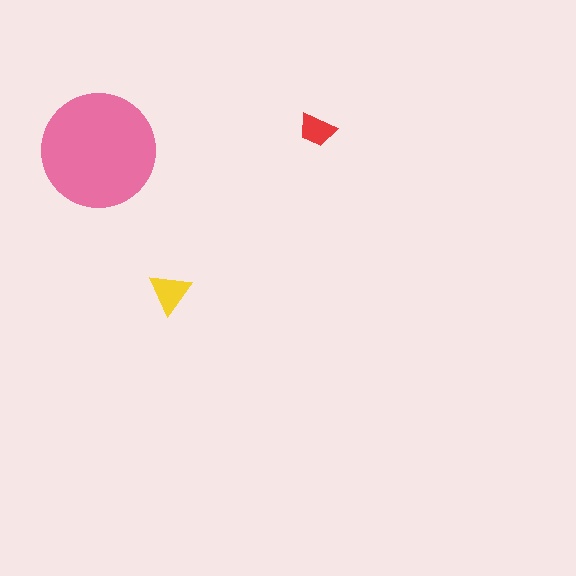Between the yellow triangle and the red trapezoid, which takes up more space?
The yellow triangle.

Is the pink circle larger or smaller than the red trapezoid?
Larger.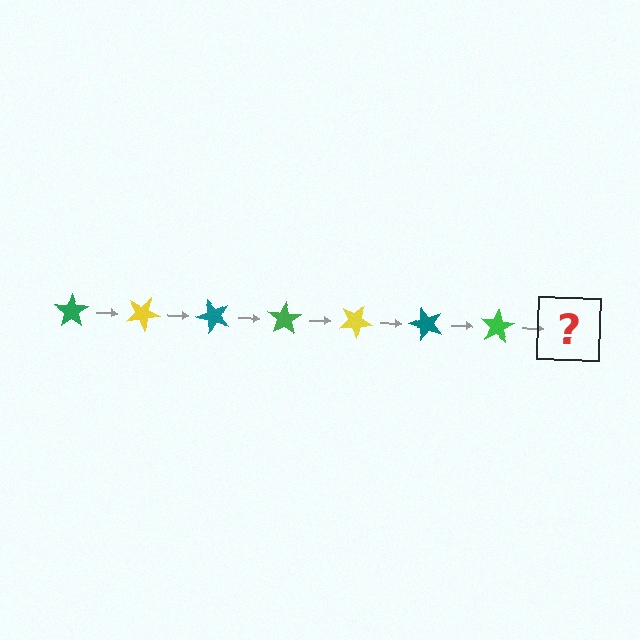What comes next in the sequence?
The next element should be a yellow star, rotated 175 degrees from the start.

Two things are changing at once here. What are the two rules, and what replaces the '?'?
The two rules are that it rotates 25 degrees each step and the color cycles through green, yellow, and teal. The '?' should be a yellow star, rotated 175 degrees from the start.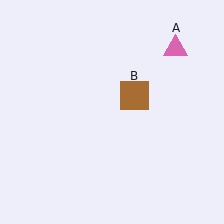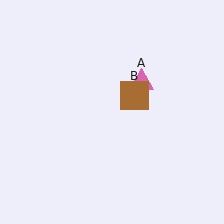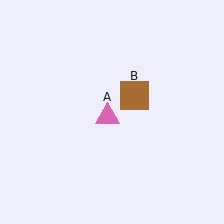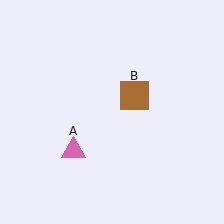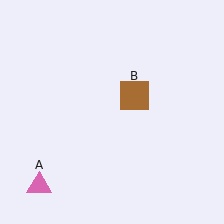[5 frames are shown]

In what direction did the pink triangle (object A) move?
The pink triangle (object A) moved down and to the left.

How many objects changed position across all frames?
1 object changed position: pink triangle (object A).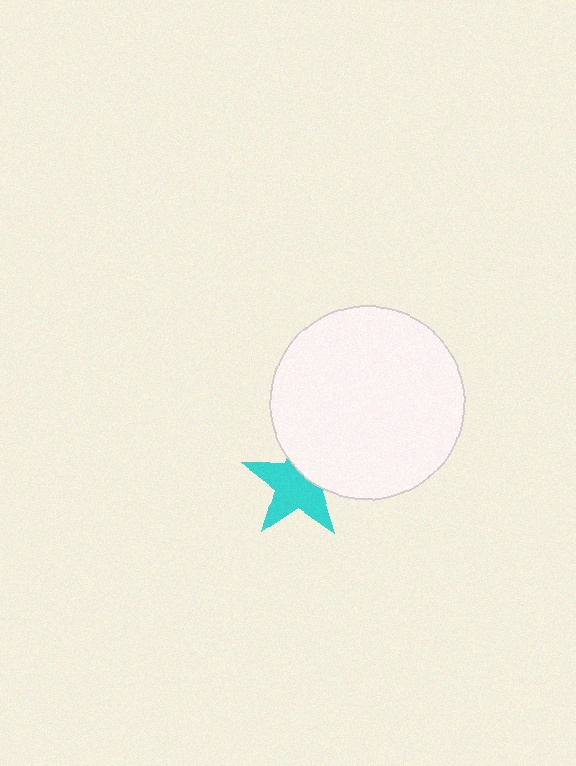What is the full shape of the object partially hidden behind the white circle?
The partially hidden object is a cyan star.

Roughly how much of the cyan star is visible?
Most of it is visible (roughly 65%).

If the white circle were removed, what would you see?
You would see the complete cyan star.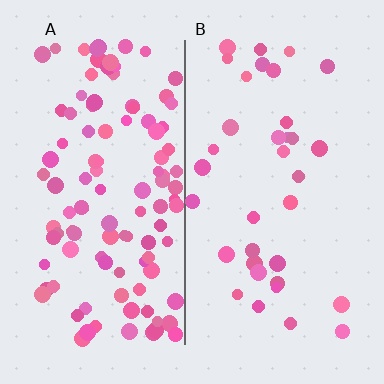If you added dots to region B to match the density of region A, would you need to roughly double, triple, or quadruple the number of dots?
Approximately triple.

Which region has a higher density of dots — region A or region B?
A (the left).